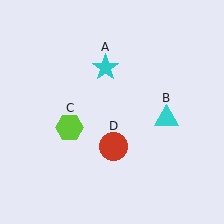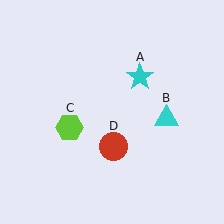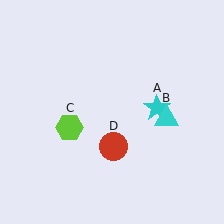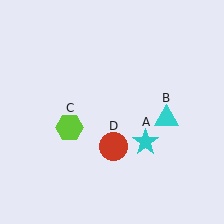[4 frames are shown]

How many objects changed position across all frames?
1 object changed position: cyan star (object A).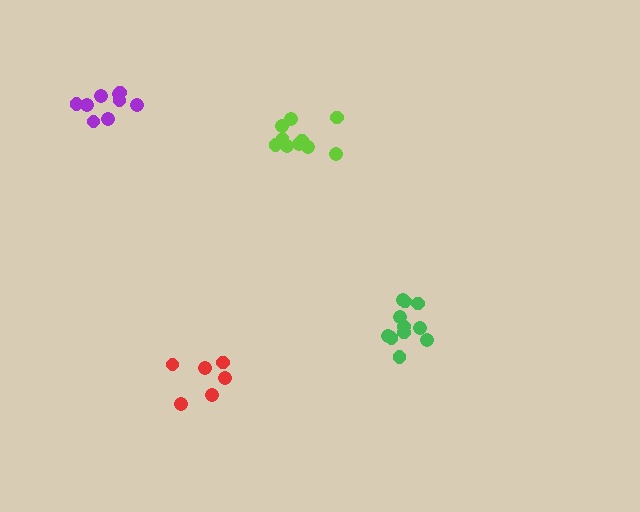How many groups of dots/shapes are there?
There are 4 groups.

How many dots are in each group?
Group 1: 10 dots, Group 2: 11 dots, Group 3: 9 dots, Group 4: 6 dots (36 total).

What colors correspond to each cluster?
The clusters are colored: lime, green, purple, red.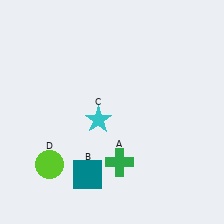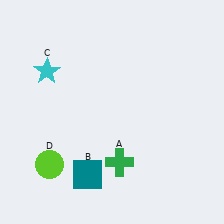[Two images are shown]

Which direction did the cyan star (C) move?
The cyan star (C) moved left.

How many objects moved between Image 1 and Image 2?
1 object moved between the two images.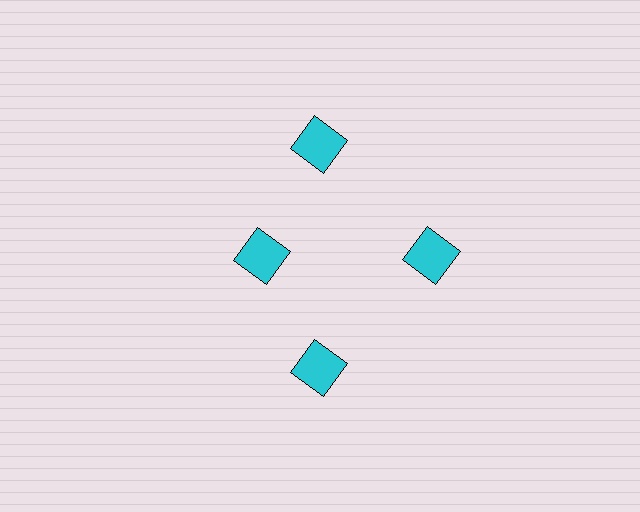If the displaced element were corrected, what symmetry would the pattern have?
It would have 4-fold rotational symmetry — the pattern would map onto itself every 90 degrees.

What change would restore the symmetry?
The symmetry would be restored by moving it outward, back onto the ring so that all 4 squares sit at equal angles and equal distance from the center.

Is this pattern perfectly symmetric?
No. The 4 cyan squares are arranged in a ring, but one element near the 9 o'clock position is pulled inward toward the center, breaking the 4-fold rotational symmetry.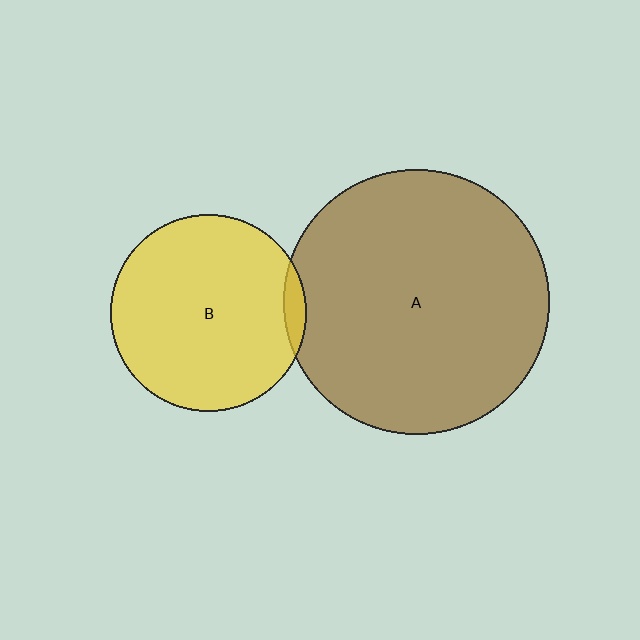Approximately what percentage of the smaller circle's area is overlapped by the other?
Approximately 5%.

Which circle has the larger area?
Circle A (brown).